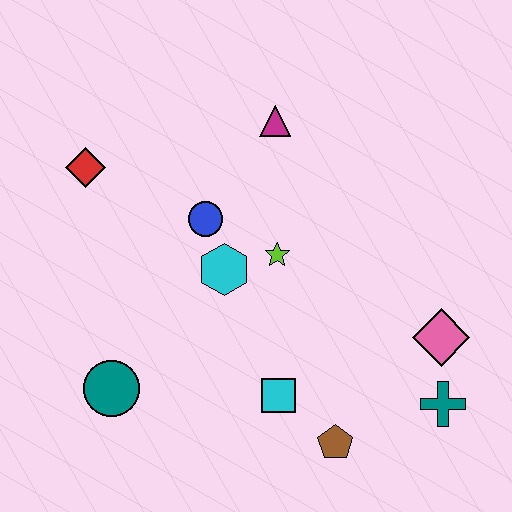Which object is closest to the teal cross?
The pink diamond is closest to the teal cross.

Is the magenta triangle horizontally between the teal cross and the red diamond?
Yes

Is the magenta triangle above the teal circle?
Yes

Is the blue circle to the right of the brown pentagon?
No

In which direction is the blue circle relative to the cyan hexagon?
The blue circle is above the cyan hexagon.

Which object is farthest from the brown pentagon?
The red diamond is farthest from the brown pentagon.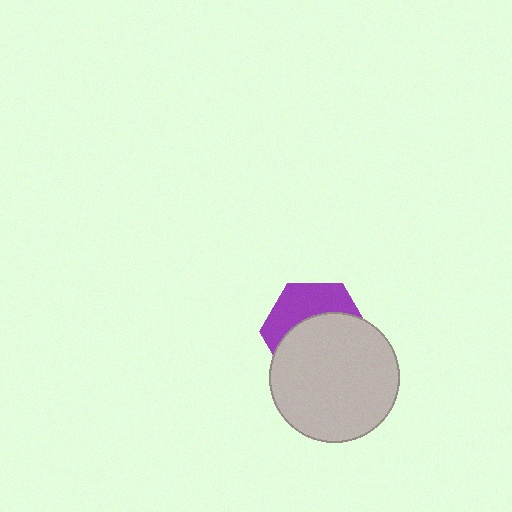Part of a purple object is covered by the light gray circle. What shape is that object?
It is a hexagon.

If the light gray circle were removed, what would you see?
You would see the complete purple hexagon.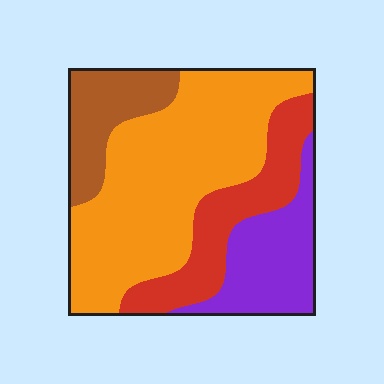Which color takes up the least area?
Brown, at roughly 15%.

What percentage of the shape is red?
Red takes up about one fifth (1/5) of the shape.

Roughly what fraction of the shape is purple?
Purple takes up about one sixth (1/6) of the shape.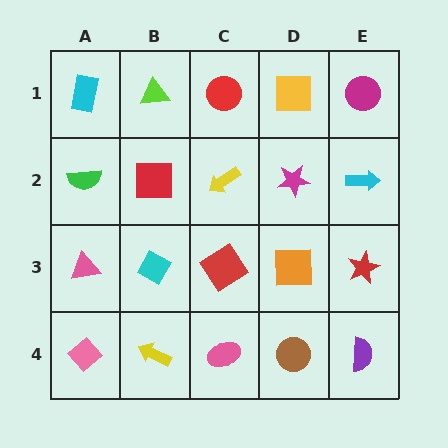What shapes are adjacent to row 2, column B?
A lime triangle (row 1, column B), a cyan diamond (row 3, column B), a green semicircle (row 2, column A), a yellow arrow (row 2, column C).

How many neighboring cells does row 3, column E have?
3.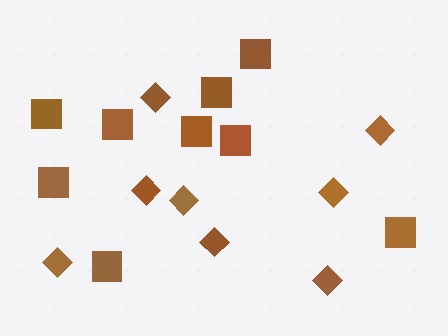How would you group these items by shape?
There are 2 groups: one group of diamonds (8) and one group of squares (9).